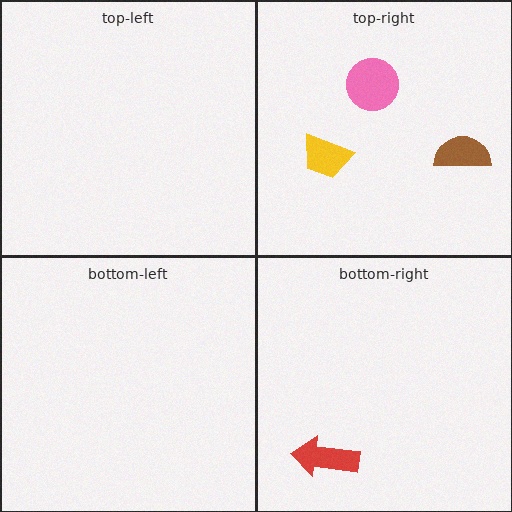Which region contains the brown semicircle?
The top-right region.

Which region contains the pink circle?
The top-right region.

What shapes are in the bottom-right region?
The red arrow.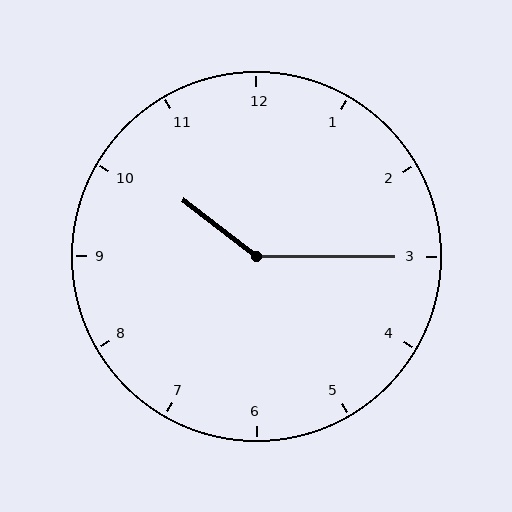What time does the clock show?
10:15.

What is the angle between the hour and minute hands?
Approximately 142 degrees.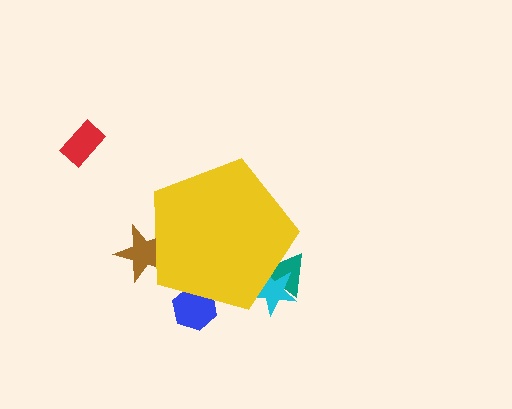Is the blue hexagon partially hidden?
Yes, the blue hexagon is partially hidden behind the yellow pentagon.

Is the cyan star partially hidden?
Yes, the cyan star is partially hidden behind the yellow pentagon.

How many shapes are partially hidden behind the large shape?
4 shapes are partially hidden.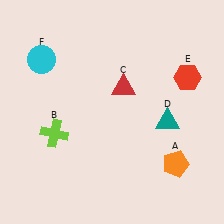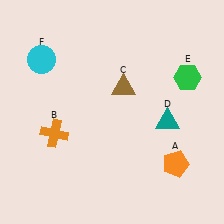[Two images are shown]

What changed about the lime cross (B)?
In Image 1, B is lime. In Image 2, it changed to orange.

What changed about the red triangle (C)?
In Image 1, C is red. In Image 2, it changed to brown.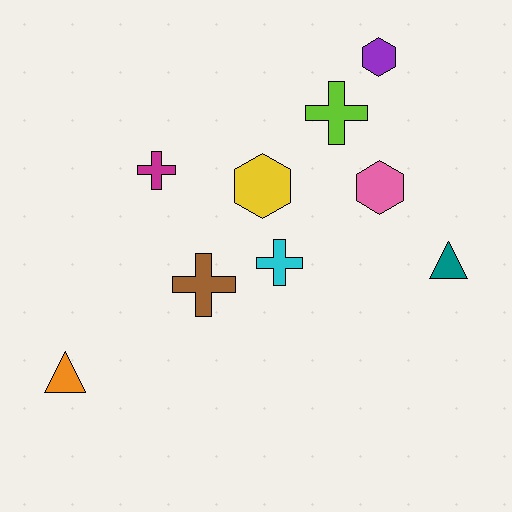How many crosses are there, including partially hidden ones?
There are 4 crosses.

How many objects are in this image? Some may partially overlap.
There are 9 objects.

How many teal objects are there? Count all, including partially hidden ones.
There is 1 teal object.